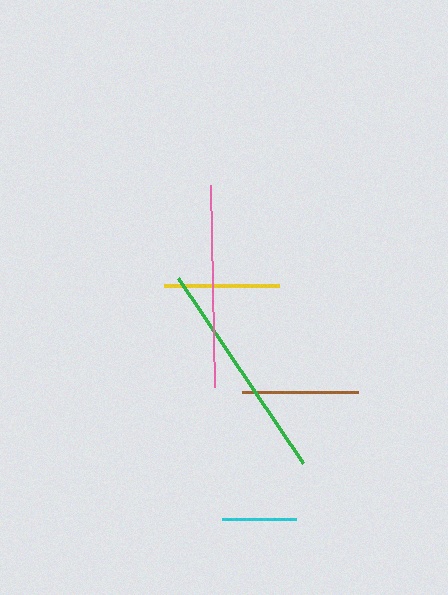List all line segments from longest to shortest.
From longest to shortest: green, pink, brown, yellow, cyan.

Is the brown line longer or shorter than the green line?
The green line is longer than the brown line.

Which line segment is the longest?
The green line is the longest at approximately 223 pixels.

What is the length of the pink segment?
The pink segment is approximately 202 pixels long.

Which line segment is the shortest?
The cyan line is the shortest at approximately 73 pixels.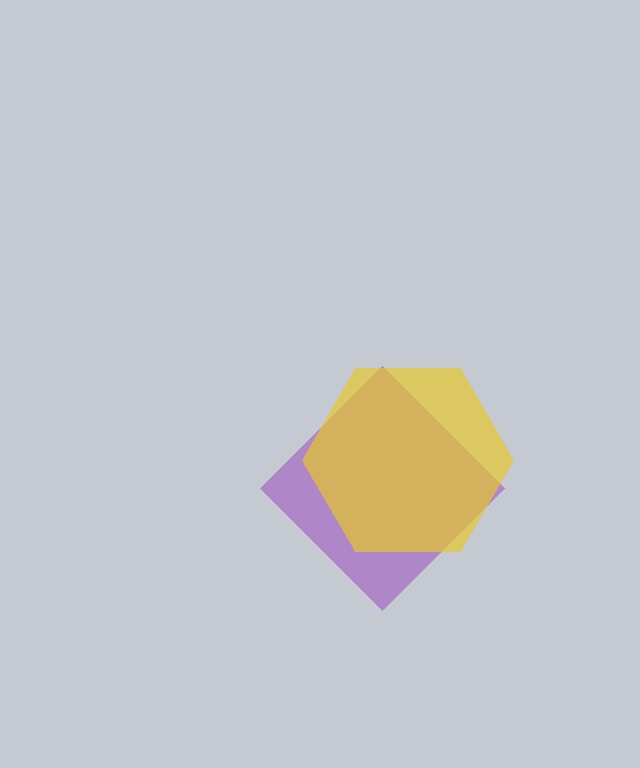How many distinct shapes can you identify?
There are 2 distinct shapes: a purple diamond, a yellow hexagon.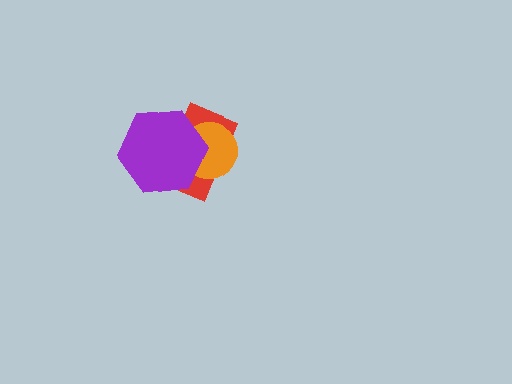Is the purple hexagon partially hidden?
No, no other shape covers it.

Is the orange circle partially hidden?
Yes, it is partially covered by another shape.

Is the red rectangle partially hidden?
Yes, it is partially covered by another shape.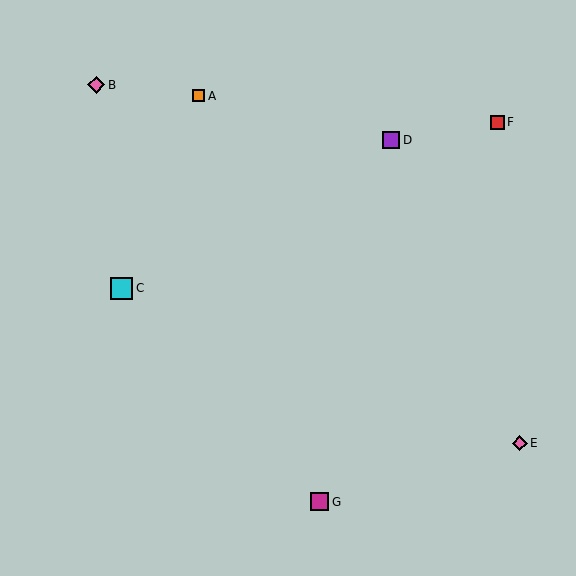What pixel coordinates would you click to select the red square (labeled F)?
Click at (497, 122) to select the red square F.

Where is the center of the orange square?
The center of the orange square is at (198, 96).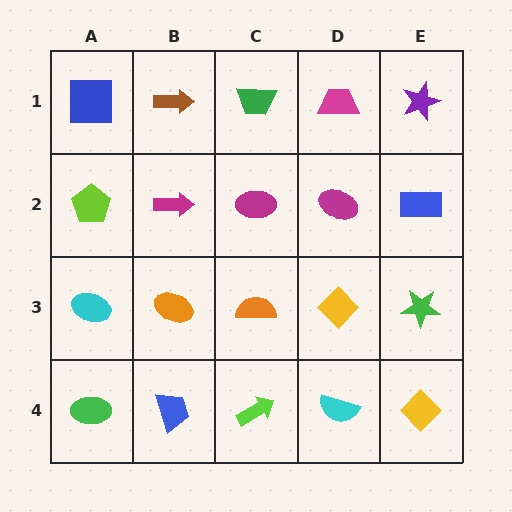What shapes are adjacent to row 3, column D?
A magenta ellipse (row 2, column D), a cyan semicircle (row 4, column D), an orange semicircle (row 3, column C), a green star (row 3, column E).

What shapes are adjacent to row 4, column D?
A yellow diamond (row 3, column D), a lime arrow (row 4, column C), a yellow diamond (row 4, column E).